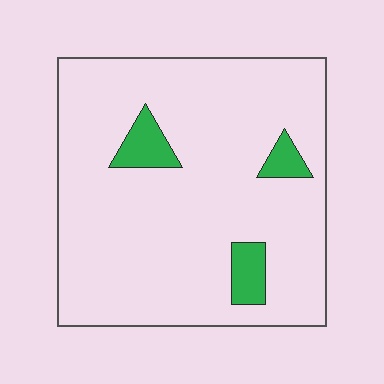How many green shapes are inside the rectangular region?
3.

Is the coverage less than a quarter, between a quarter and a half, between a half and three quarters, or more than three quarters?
Less than a quarter.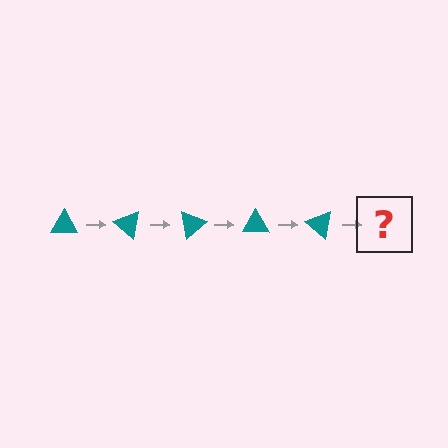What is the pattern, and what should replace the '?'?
The pattern is that the triangle rotates 40 degrees each step. The '?' should be a teal triangle rotated 200 degrees.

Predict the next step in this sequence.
The next step is a teal triangle rotated 200 degrees.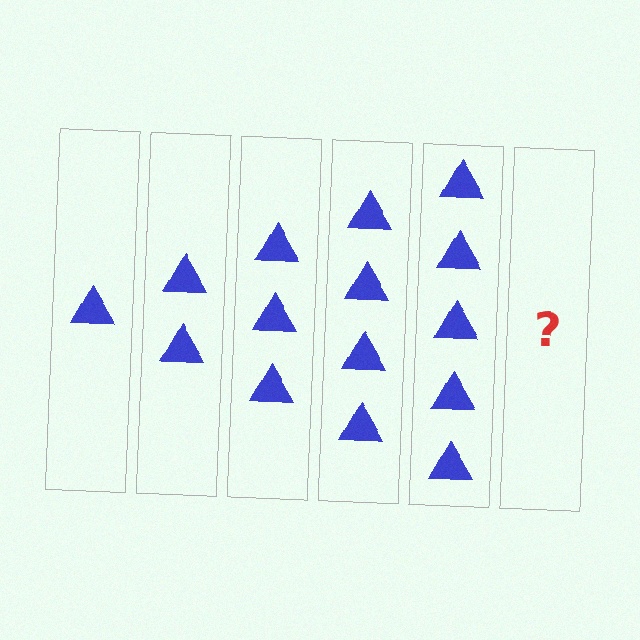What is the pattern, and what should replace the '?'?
The pattern is that each step adds one more triangle. The '?' should be 6 triangles.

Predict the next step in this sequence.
The next step is 6 triangles.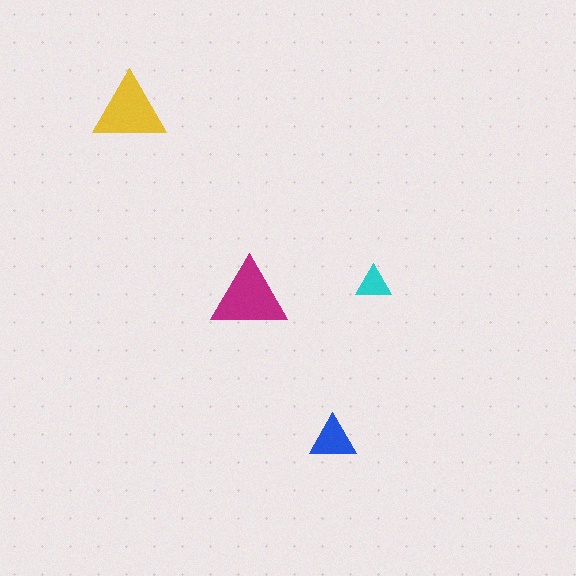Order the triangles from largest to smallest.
the magenta one, the yellow one, the blue one, the cyan one.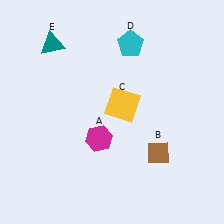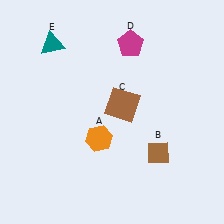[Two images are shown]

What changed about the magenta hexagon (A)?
In Image 1, A is magenta. In Image 2, it changed to orange.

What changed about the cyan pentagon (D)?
In Image 1, D is cyan. In Image 2, it changed to magenta.